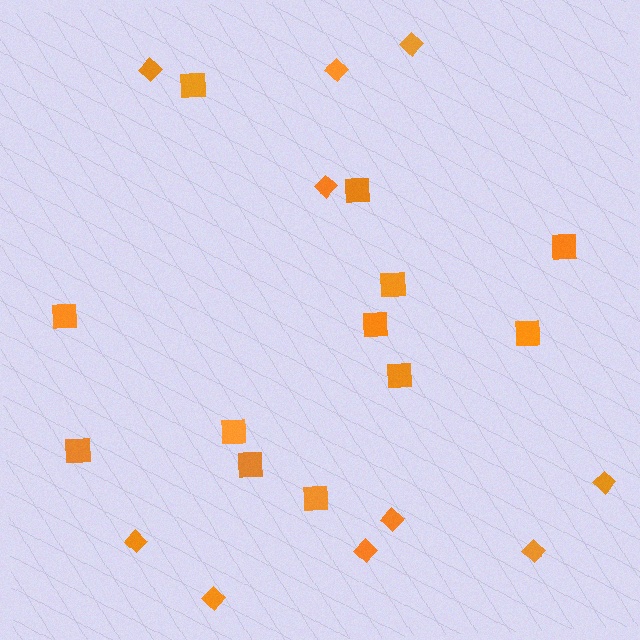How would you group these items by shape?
There are 2 groups: one group of squares (12) and one group of diamonds (10).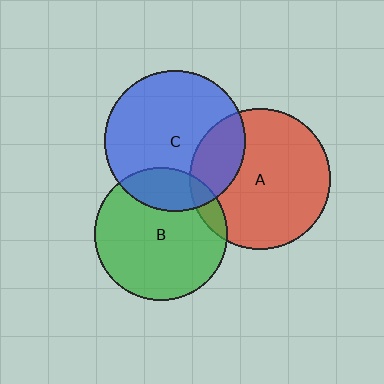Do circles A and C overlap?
Yes.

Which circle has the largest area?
Circle C (blue).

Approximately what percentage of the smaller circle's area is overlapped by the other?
Approximately 25%.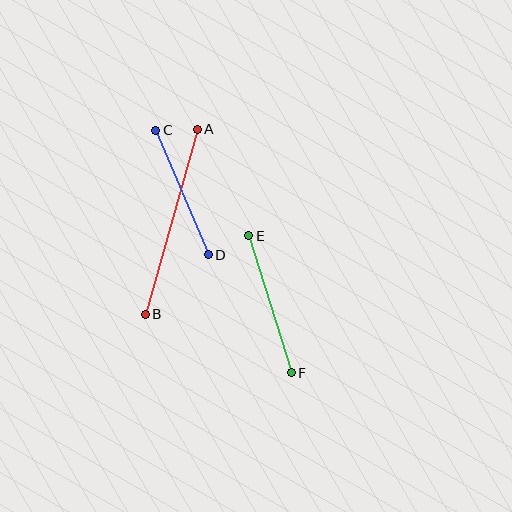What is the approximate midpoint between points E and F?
The midpoint is at approximately (270, 304) pixels.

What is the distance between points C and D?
The distance is approximately 135 pixels.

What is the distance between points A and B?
The distance is approximately 192 pixels.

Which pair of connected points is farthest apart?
Points A and B are farthest apart.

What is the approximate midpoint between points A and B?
The midpoint is at approximately (171, 222) pixels.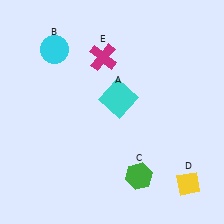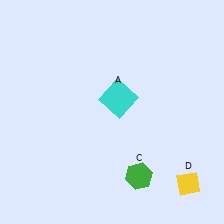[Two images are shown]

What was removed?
The magenta cross (E), the cyan circle (B) were removed in Image 2.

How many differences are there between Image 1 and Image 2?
There are 2 differences between the two images.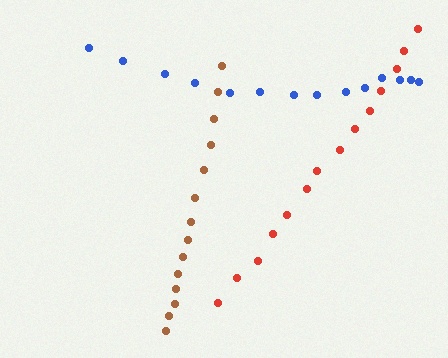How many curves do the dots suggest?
There are 3 distinct paths.